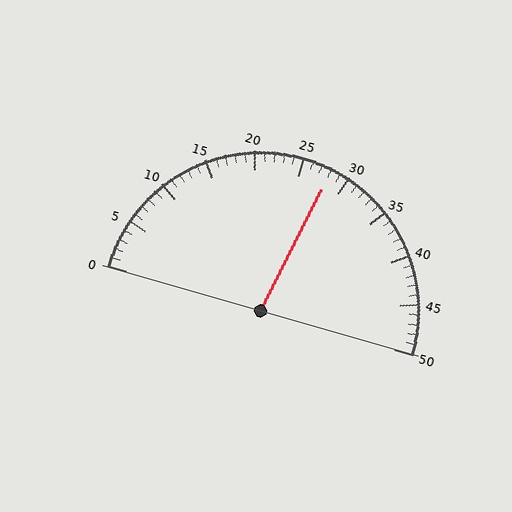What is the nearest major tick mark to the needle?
The nearest major tick mark is 30.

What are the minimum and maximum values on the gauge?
The gauge ranges from 0 to 50.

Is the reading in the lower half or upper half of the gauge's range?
The reading is in the upper half of the range (0 to 50).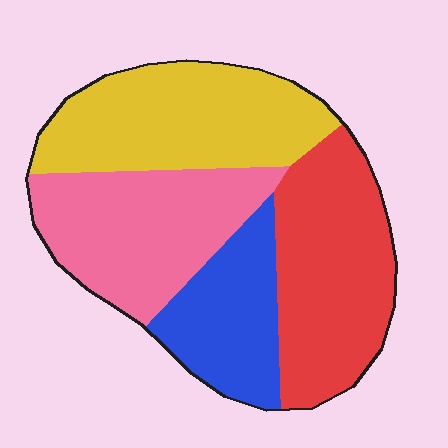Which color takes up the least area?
Blue, at roughly 15%.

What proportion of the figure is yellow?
Yellow takes up about one quarter (1/4) of the figure.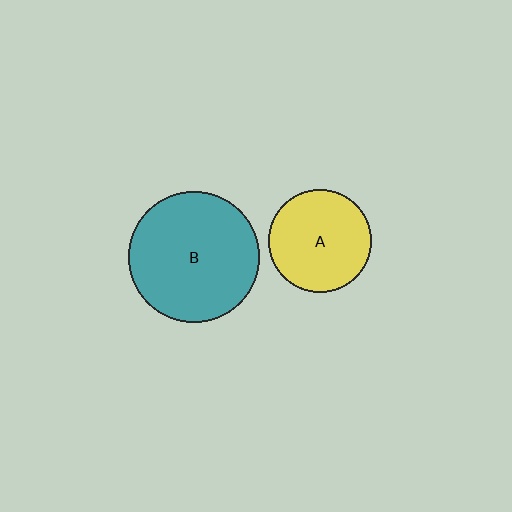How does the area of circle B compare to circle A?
Approximately 1.6 times.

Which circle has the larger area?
Circle B (teal).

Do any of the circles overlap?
No, none of the circles overlap.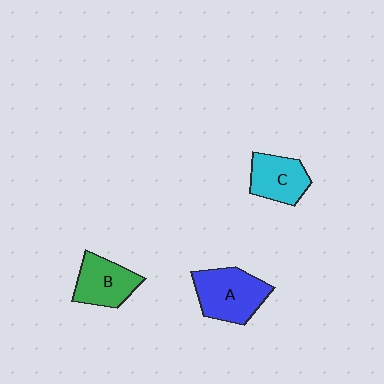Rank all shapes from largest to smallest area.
From largest to smallest: A (blue), B (green), C (cyan).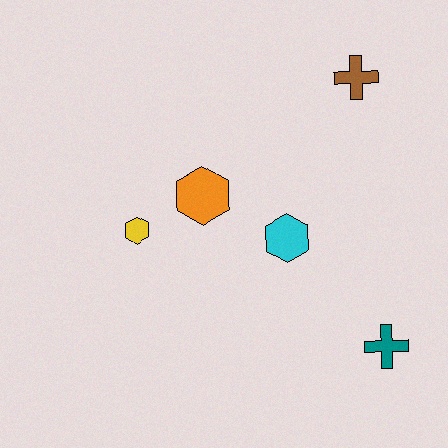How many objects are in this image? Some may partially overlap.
There are 5 objects.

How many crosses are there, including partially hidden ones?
There are 2 crosses.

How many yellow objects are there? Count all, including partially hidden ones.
There is 1 yellow object.